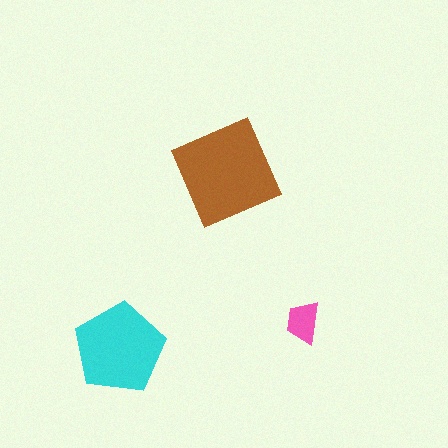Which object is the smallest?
The pink trapezoid.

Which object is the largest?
The brown diamond.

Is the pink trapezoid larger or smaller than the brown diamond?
Smaller.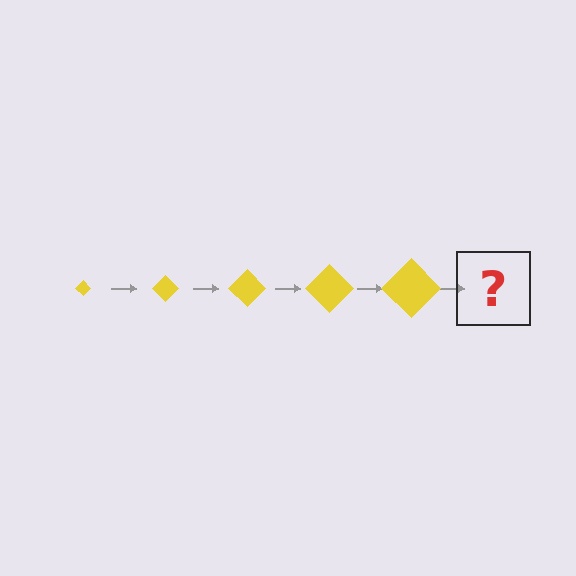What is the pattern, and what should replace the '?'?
The pattern is that the diamond gets progressively larger each step. The '?' should be a yellow diamond, larger than the previous one.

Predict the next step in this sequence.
The next step is a yellow diamond, larger than the previous one.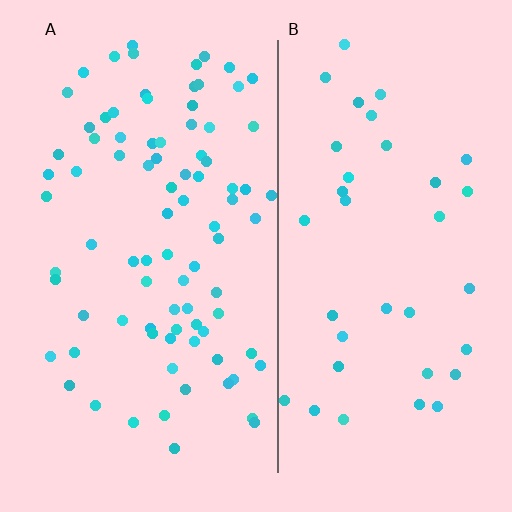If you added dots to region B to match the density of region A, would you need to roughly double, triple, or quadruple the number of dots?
Approximately double.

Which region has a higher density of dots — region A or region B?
A (the left).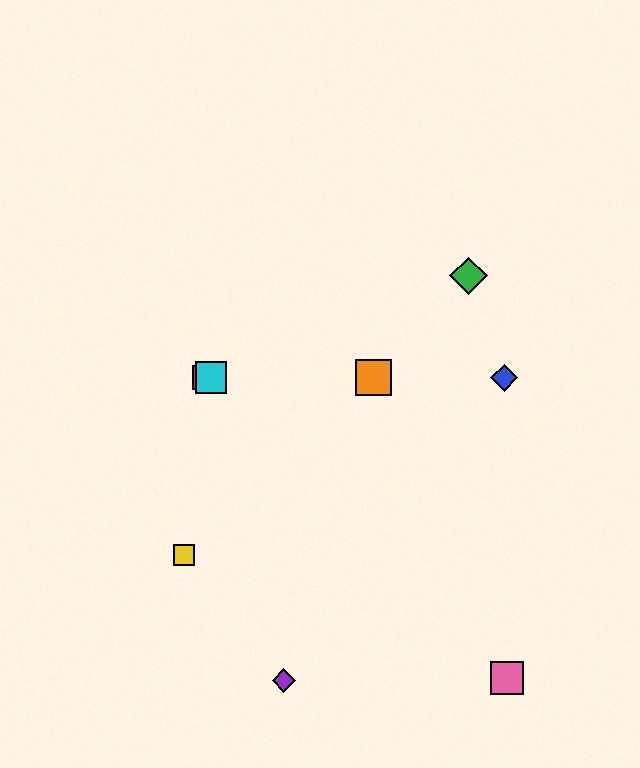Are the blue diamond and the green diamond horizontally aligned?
No, the blue diamond is at y≈378 and the green diamond is at y≈276.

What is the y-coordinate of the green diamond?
The green diamond is at y≈276.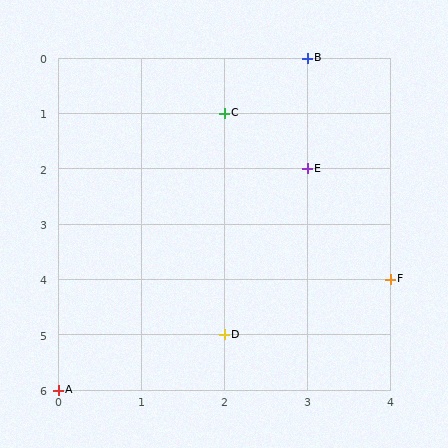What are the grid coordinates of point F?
Point F is at grid coordinates (4, 4).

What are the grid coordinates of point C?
Point C is at grid coordinates (2, 1).